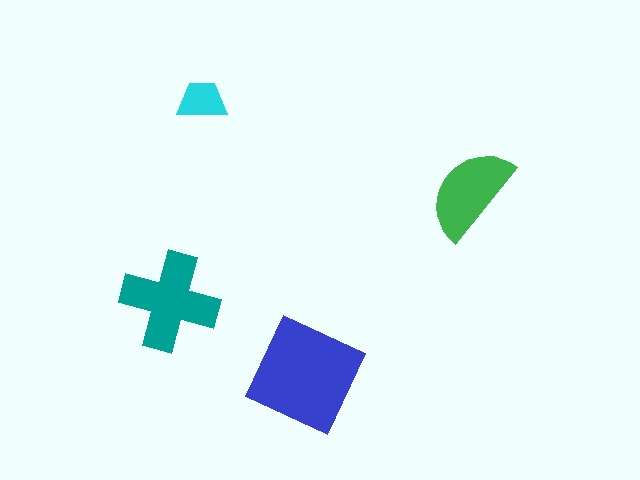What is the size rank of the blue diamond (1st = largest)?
1st.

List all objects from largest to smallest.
The blue diamond, the teal cross, the green semicircle, the cyan trapezoid.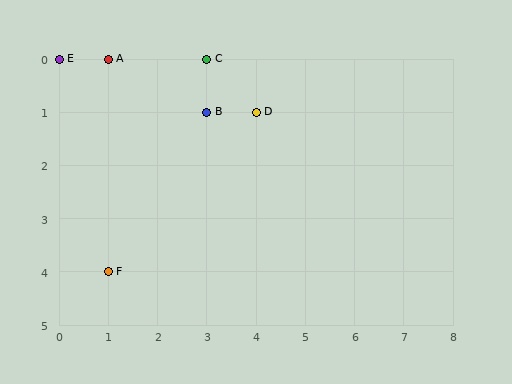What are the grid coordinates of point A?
Point A is at grid coordinates (1, 0).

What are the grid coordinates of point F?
Point F is at grid coordinates (1, 4).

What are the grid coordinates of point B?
Point B is at grid coordinates (3, 1).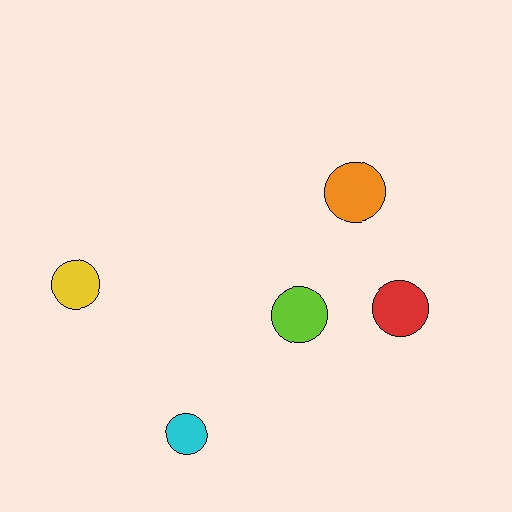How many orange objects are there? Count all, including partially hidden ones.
There is 1 orange object.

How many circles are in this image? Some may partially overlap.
There are 5 circles.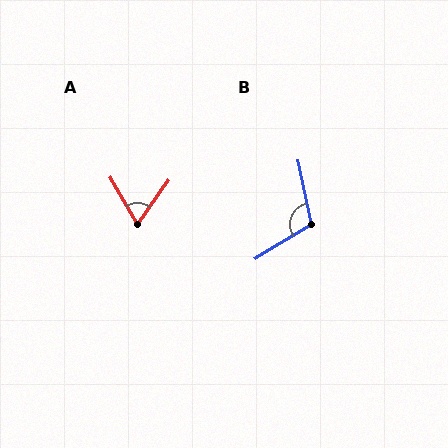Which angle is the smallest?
A, at approximately 66 degrees.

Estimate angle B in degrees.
Approximately 109 degrees.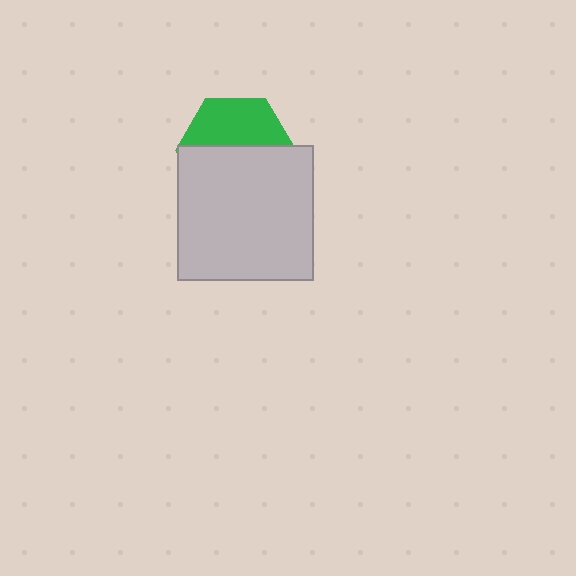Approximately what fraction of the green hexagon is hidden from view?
Roughly 56% of the green hexagon is hidden behind the light gray square.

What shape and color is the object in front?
The object in front is a light gray square.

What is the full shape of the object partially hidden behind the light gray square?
The partially hidden object is a green hexagon.